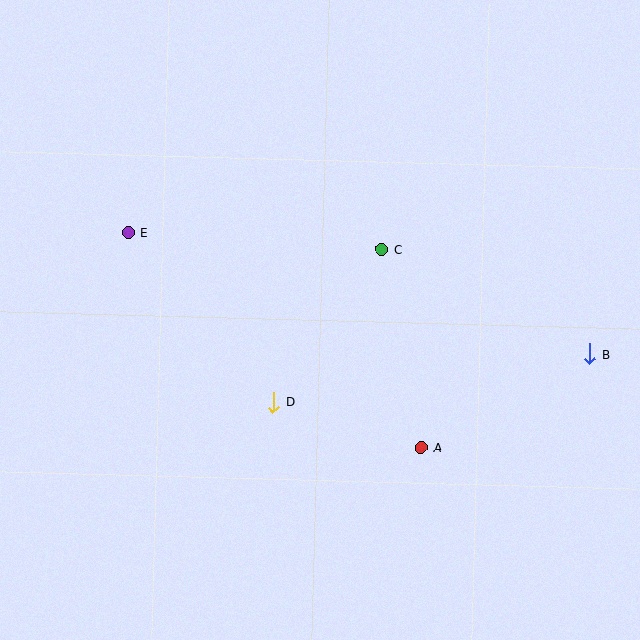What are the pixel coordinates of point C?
Point C is at (382, 249).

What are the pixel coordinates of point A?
Point A is at (421, 448).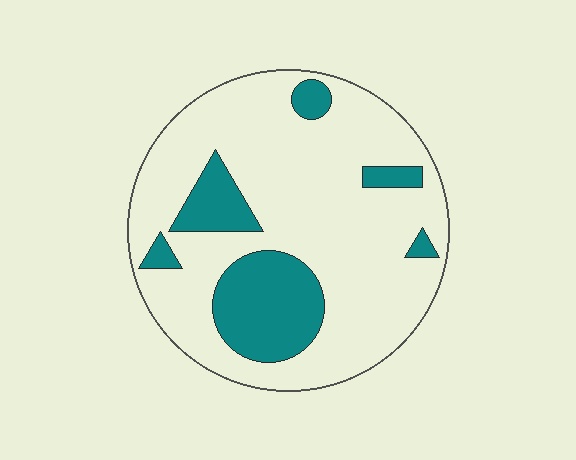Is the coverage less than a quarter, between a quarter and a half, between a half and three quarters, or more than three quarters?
Less than a quarter.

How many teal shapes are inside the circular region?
6.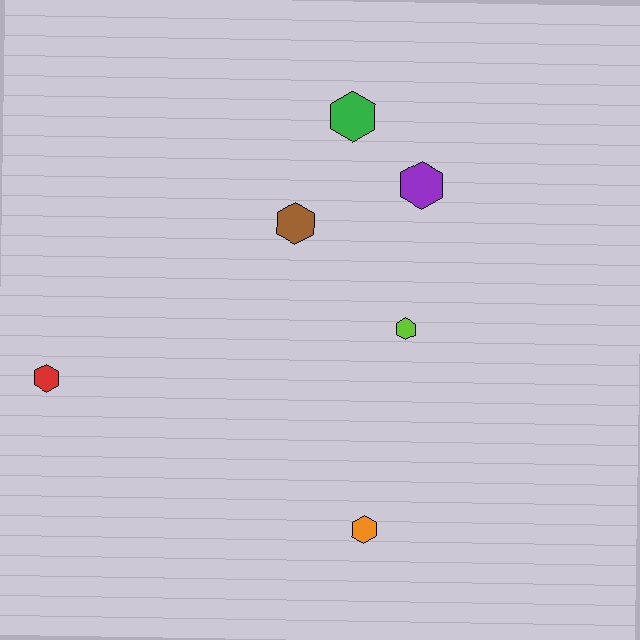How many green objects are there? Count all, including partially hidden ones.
There is 1 green object.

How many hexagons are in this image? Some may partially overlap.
There are 6 hexagons.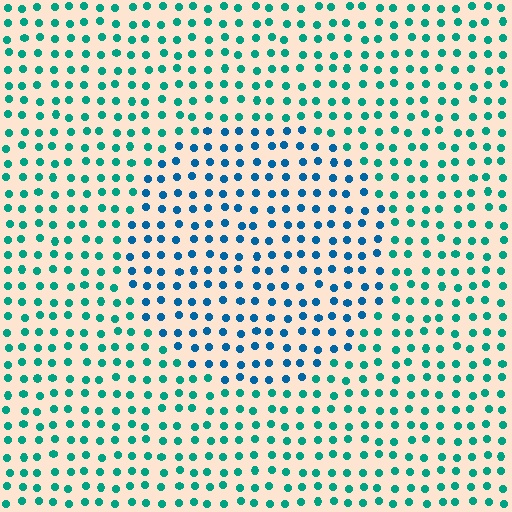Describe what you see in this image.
The image is filled with small teal elements in a uniform arrangement. A circle-shaped region is visible where the elements are tinted to a slightly different hue, forming a subtle color boundary.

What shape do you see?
I see a circle.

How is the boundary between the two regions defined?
The boundary is defined purely by a slight shift in hue (about 34 degrees). Spacing, size, and orientation are identical on both sides.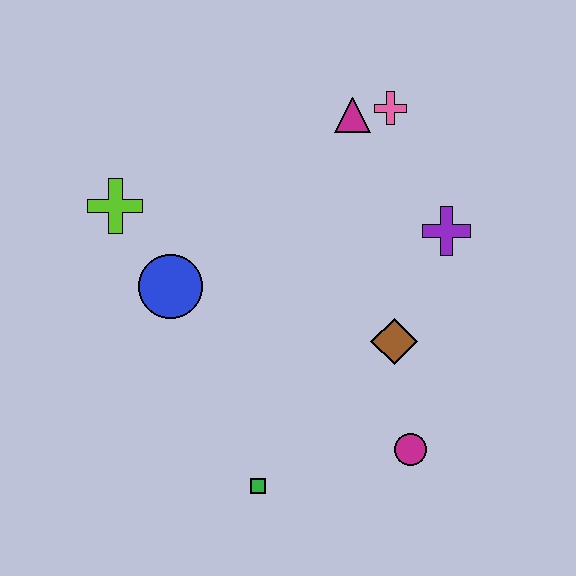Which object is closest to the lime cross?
The blue circle is closest to the lime cross.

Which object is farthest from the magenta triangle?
The green square is farthest from the magenta triangle.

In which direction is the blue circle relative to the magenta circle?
The blue circle is to the left of the magenta circle.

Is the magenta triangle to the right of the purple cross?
No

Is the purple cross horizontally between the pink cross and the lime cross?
No